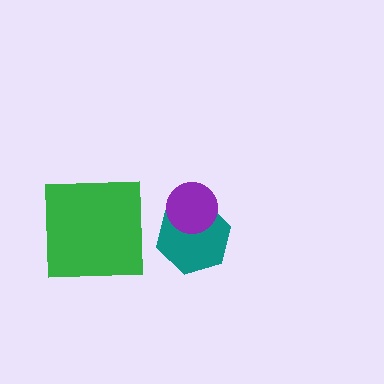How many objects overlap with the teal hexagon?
1 object overlaps with the teal hexagon.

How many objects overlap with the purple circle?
1 object overlaps with the purple circle.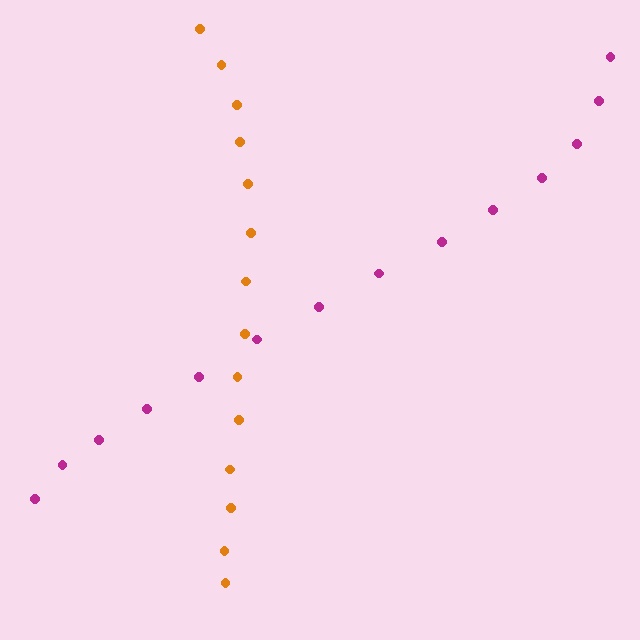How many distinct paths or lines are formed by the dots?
There are 2 distinct paths.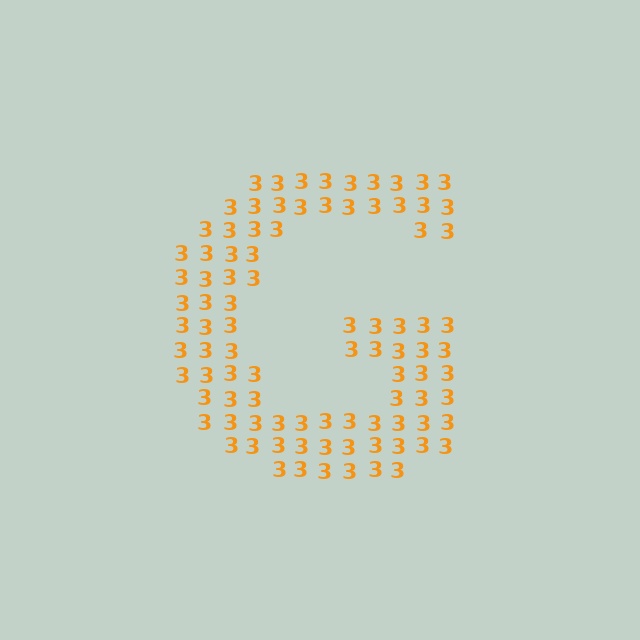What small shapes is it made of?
It is made of small digit 3's.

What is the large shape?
The large shape is the letter G.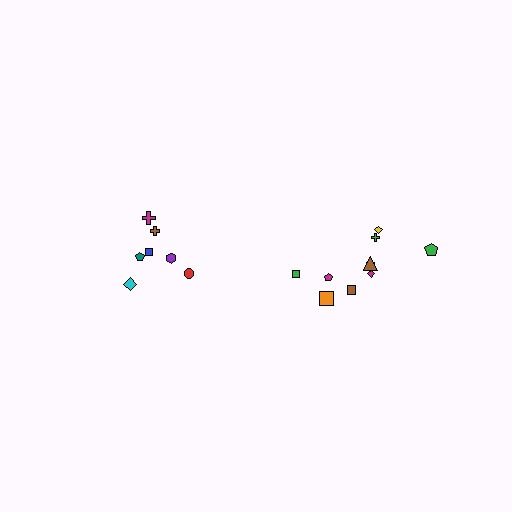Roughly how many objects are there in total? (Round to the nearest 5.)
Roughly 15 objects in total.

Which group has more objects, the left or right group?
The right group.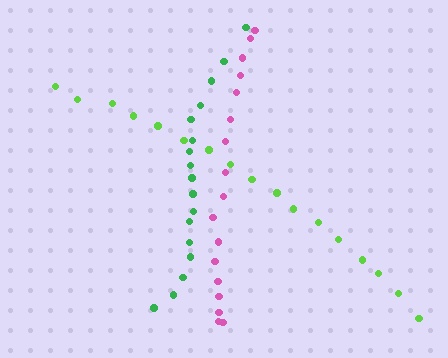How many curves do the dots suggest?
There are 3 distinct paths.